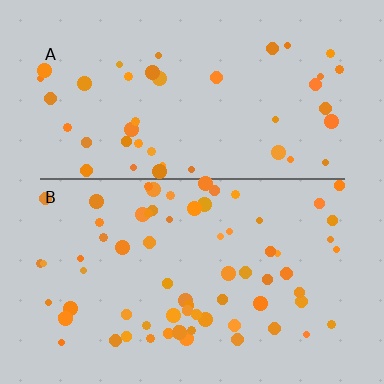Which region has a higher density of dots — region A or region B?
B (the bottom).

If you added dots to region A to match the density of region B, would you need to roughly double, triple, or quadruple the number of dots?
Approximately double.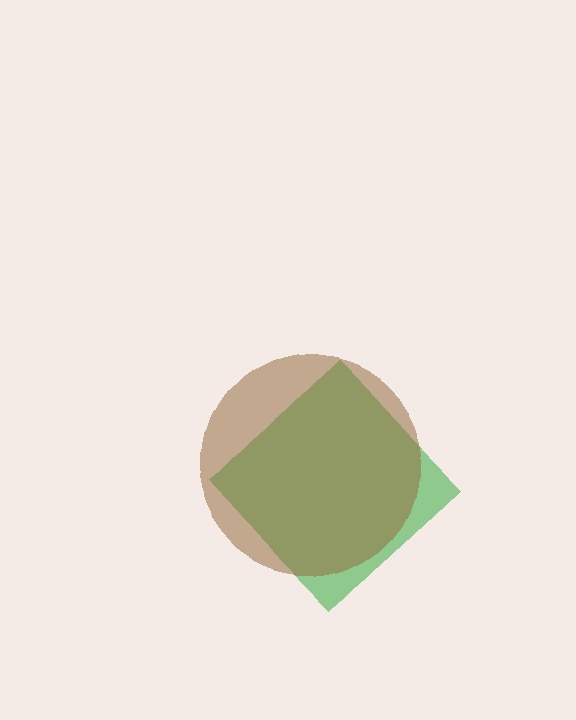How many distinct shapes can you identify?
There are 2 distinct shapes: a green diamond, a brown circle.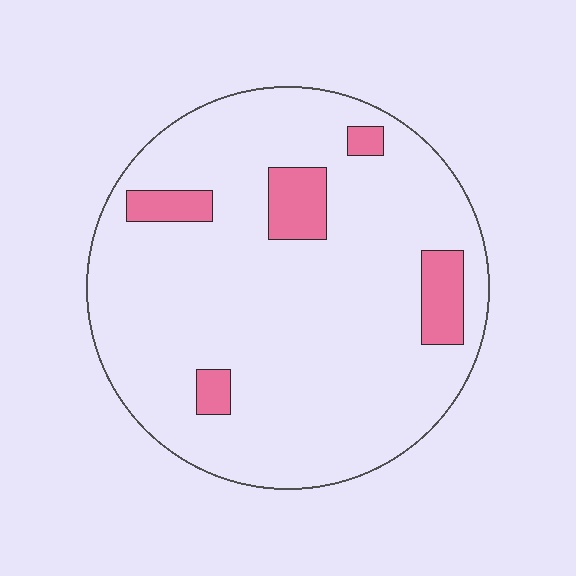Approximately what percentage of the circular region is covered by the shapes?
Approximately 10%.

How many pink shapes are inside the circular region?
5.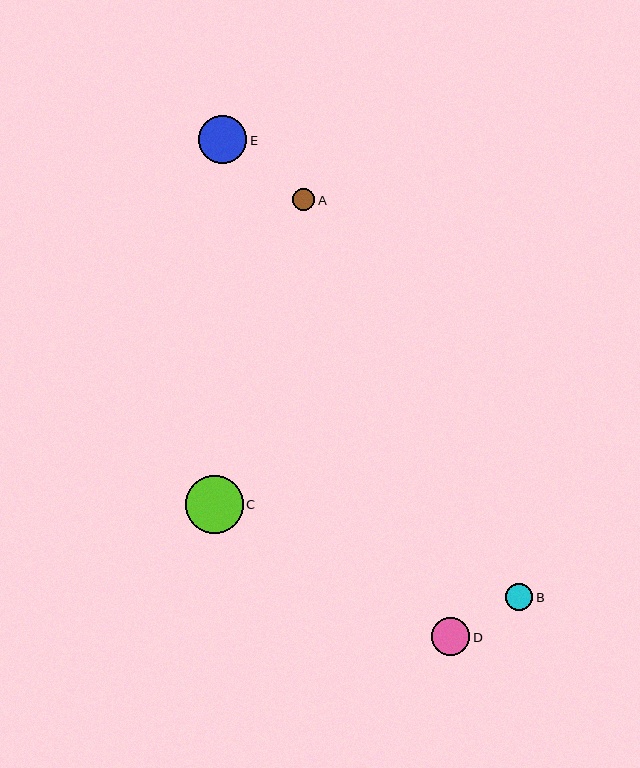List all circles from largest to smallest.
From largest to smallest: C, E, D, B, A.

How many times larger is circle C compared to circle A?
Circle C is approximately 2.6 times the size of circle A.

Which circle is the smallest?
Circle A is the smallest with a size of approximately 22 pixels.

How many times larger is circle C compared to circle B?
Circle C is approximately 2.1 times the size of circle B.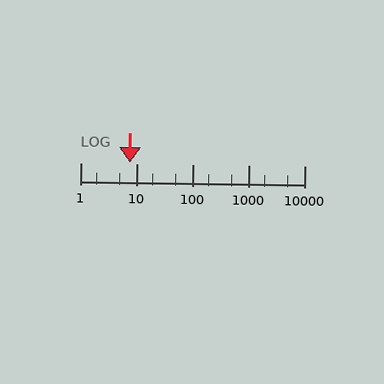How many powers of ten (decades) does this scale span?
The scale spans 4 decades, from 1 to 10000.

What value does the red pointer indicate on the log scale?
The pointer indicates approximately 7.5.